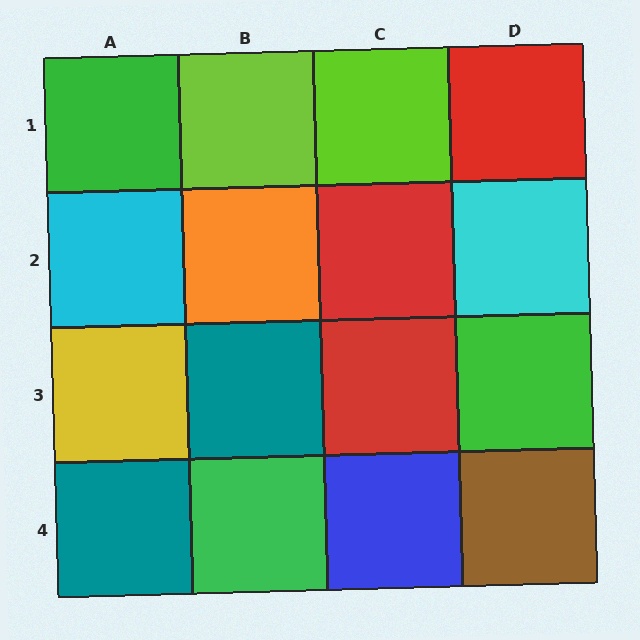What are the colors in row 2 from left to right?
Cyan, orange, red, cyan.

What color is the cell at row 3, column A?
Yellow.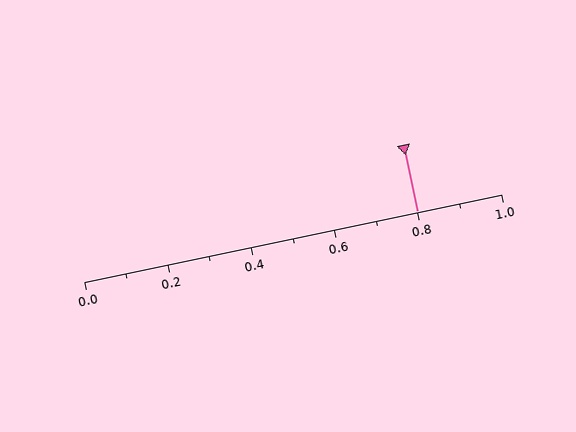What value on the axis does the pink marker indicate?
The marker indicates approximately 0.8.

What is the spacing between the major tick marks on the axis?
The major ticks are spaced 0.2 apart.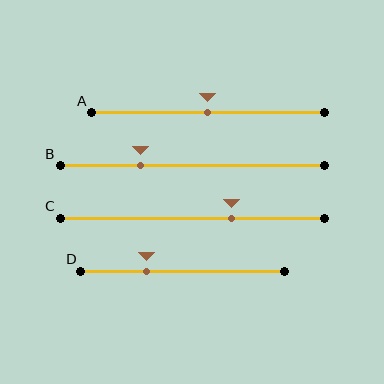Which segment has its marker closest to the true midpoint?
Segment A has its marker closest to the true midpoint.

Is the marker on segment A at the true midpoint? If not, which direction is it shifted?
Yes, the marker on segment A is at the true midpoint.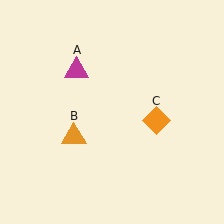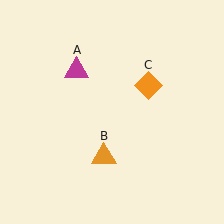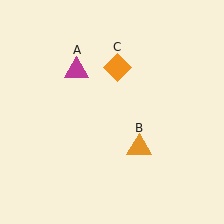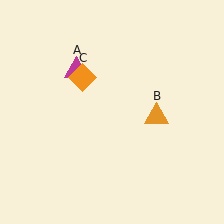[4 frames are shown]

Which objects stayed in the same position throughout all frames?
Magenta triangle (object A) remained stationary.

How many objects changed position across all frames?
2 objects changed position: orange triangle (object B), orange diamond (object C).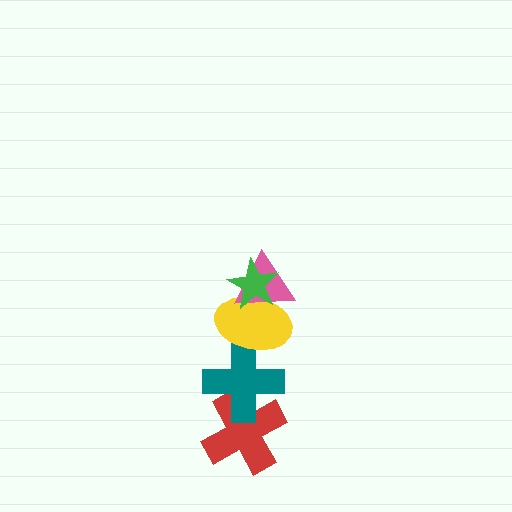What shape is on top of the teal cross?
The yellow ellipse is on top of the teal cross.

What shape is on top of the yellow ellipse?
The pink triangle is on top of the yellow ellipse.